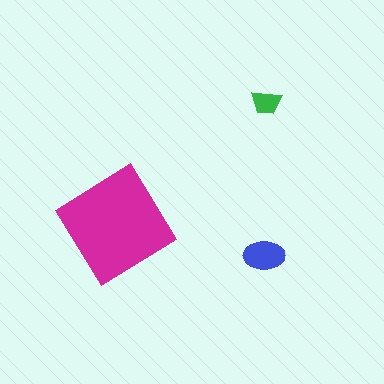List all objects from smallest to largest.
The green trapezoid, the blue ellipse, the magenta diamond.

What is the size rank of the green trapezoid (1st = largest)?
3rd.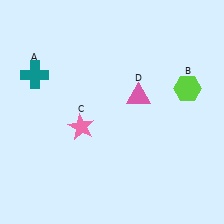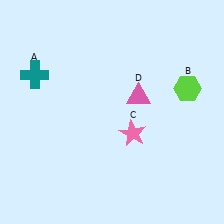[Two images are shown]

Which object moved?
The pink star (C) moved right.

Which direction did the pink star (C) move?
The pink star (C) moved right.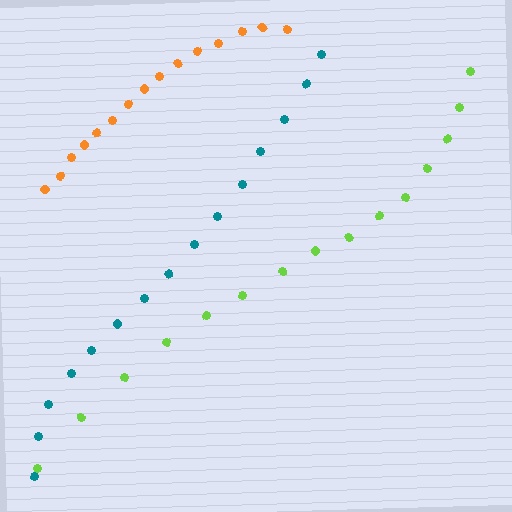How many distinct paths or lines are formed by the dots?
There are 3 distinct paths.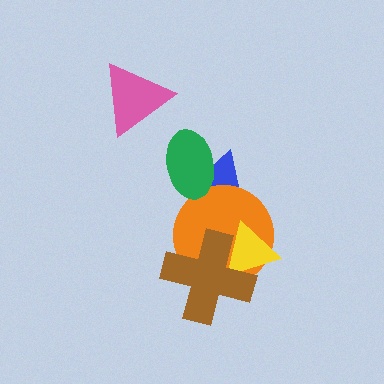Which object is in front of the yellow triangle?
The brown cross is in front of the yellow triangle.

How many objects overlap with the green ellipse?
1 object overlaps with the green ellipse.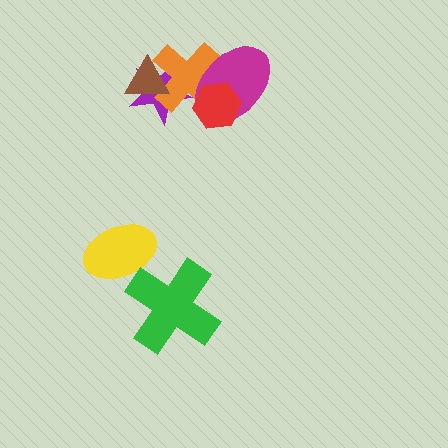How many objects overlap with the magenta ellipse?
2 objects overlap with the magenta ellipse.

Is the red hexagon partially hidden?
No, no other shape covers it.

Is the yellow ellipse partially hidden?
Yes, it is partially covered by another shape.